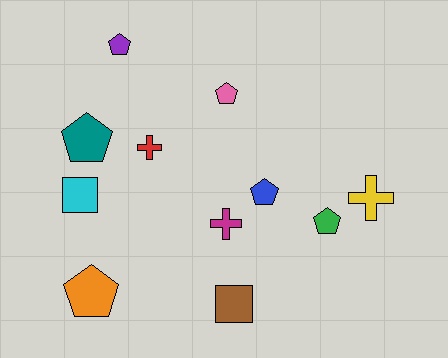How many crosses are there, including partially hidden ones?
There are 3 crosses.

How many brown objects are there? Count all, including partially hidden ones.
There is 1 brown object.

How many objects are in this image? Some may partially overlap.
There are 11 objects.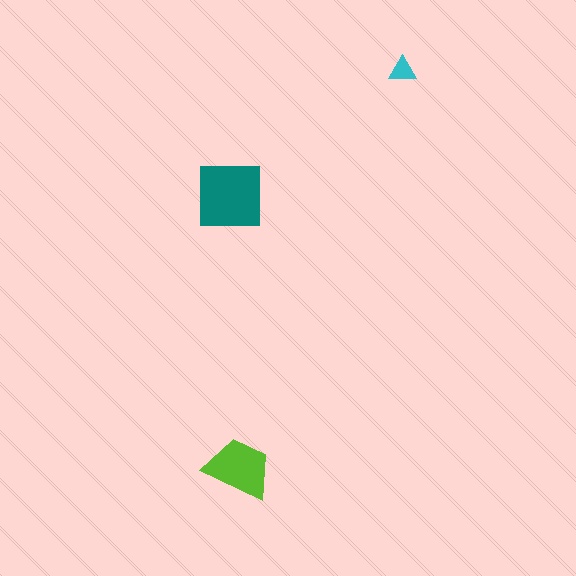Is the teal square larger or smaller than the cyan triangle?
Larger.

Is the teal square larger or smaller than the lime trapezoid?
Larger.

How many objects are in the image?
There are 3 objects in the image.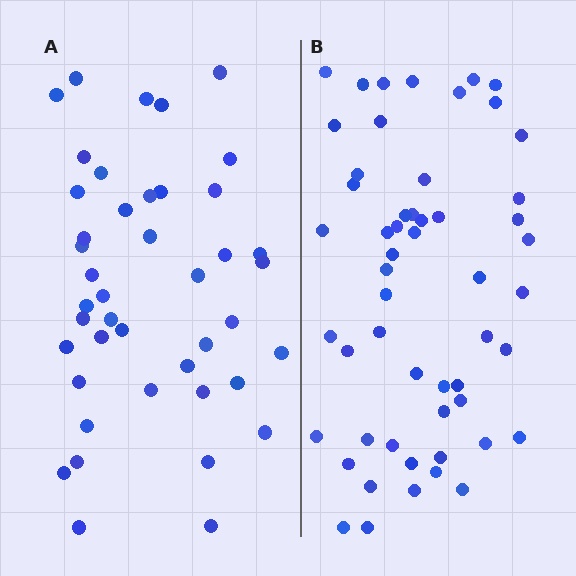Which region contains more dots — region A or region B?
Region B (the right region) has more dots.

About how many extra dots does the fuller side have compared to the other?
Region B has roughly 12 or so more dots than region A.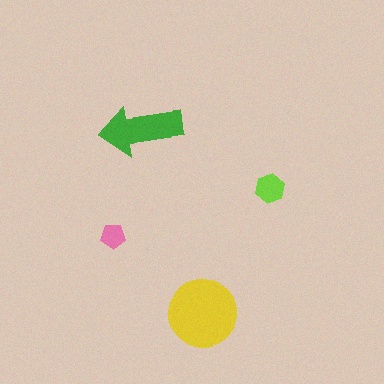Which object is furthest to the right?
The lime hexagon is rightmost.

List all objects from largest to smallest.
The yellow circle, the green arrow, the lime hexagon, the pink pentagon.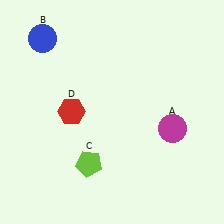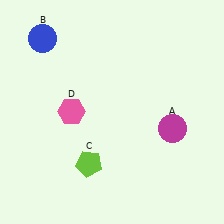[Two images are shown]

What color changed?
The hexagon (D) changed from red in Image 1 to pink in Image 2.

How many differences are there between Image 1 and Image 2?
There is 1 difference between the two images.